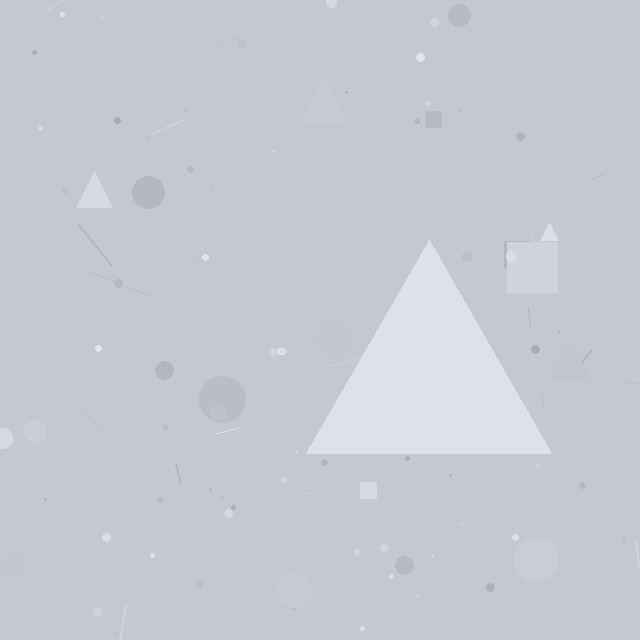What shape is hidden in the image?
A triangle is hidden in the image.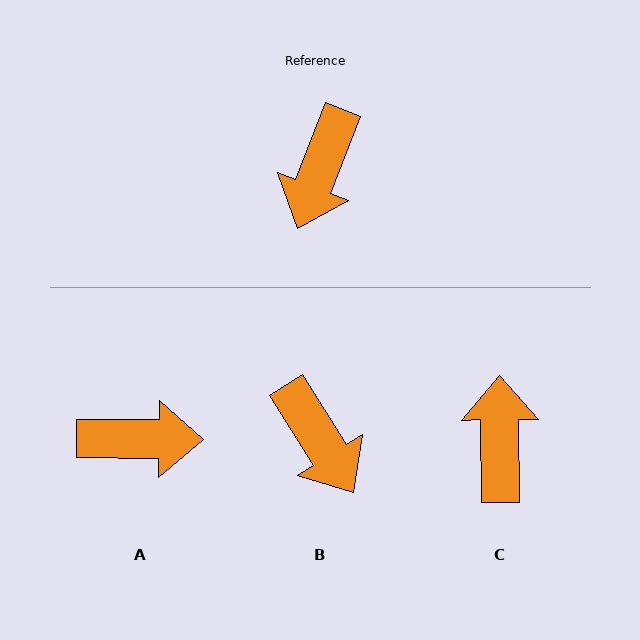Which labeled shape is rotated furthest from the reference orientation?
C, about 158 degrees away.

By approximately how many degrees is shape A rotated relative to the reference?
Approximately 111 degrees counter-clockwise.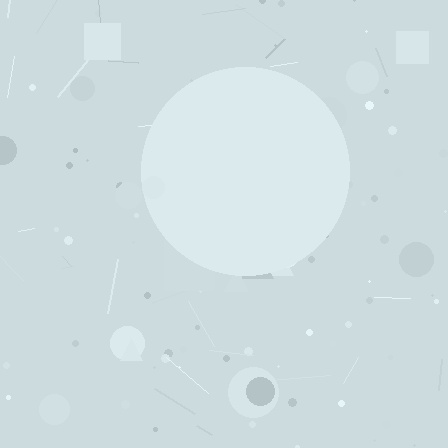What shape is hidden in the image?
A circle is hidden in the image.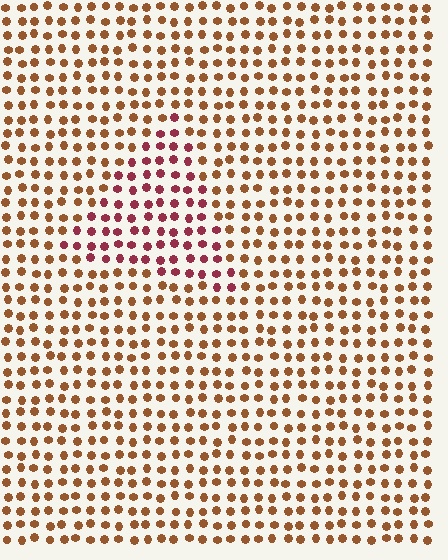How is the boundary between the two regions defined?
The boundary is defined purely by a slight shift in hue (about 40 degrees). Spacing, size, and orientation are identical on both sides.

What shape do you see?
I see a triangle.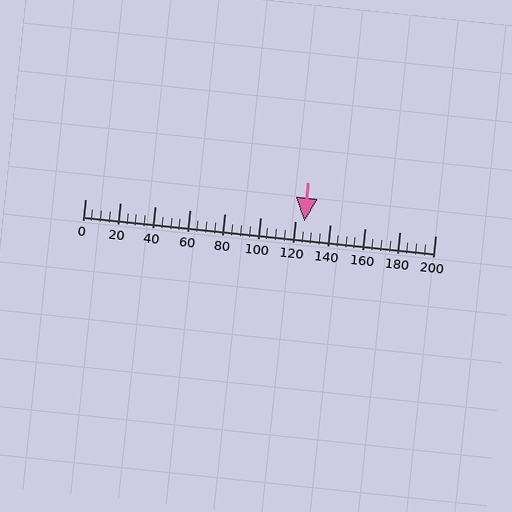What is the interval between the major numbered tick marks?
The major tick marks are spaced 20 units apart.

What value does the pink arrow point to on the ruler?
The pink arrow points to approximately 125.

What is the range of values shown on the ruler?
The ruler shows values from 0 to 200.